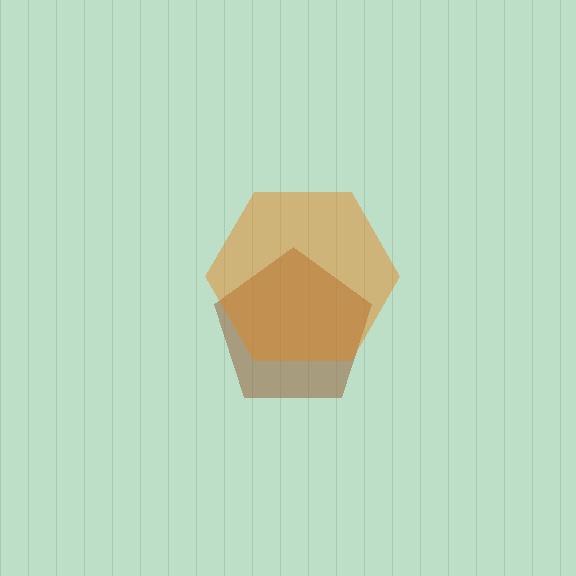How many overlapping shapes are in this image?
There are 2 overlapping shapes in the image.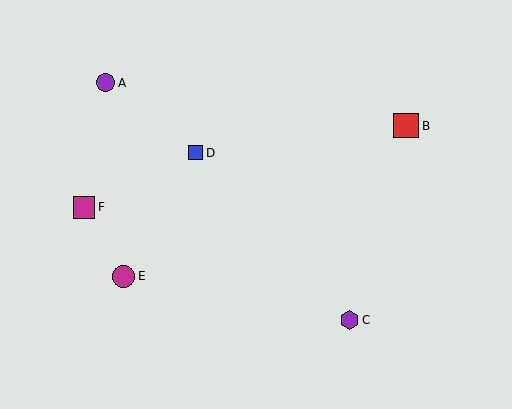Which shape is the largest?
The red square (labeled B) is the largest.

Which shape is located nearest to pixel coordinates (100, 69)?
The purple circle (labeled A) at (106, 83) is nearest to that location.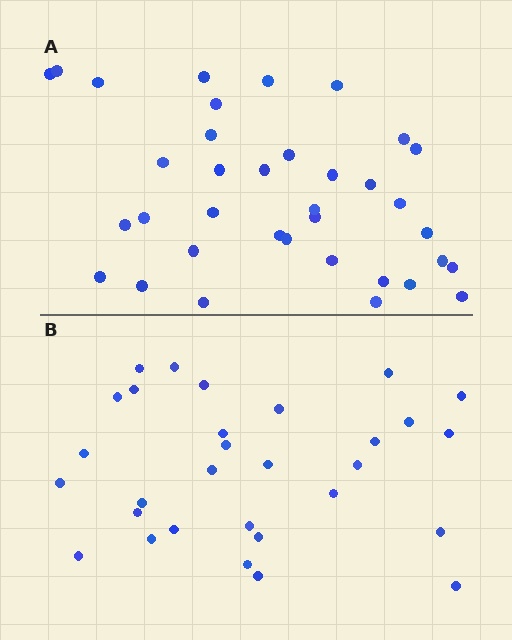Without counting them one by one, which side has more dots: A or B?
Region A (the top region) has more dots.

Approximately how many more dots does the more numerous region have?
Region A has about 6 more dots than region B.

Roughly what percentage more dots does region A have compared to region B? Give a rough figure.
About 20% more.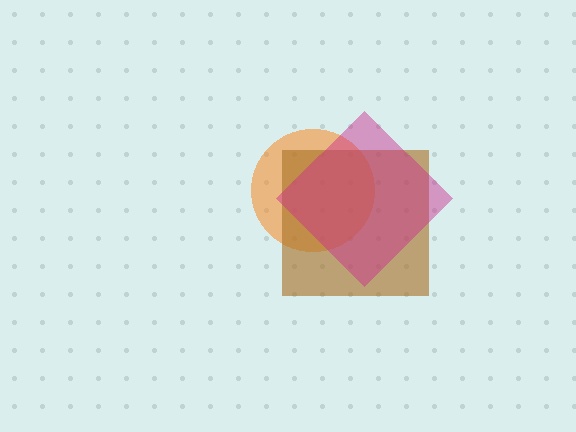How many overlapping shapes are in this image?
There are 3 overlapping shapes in the image.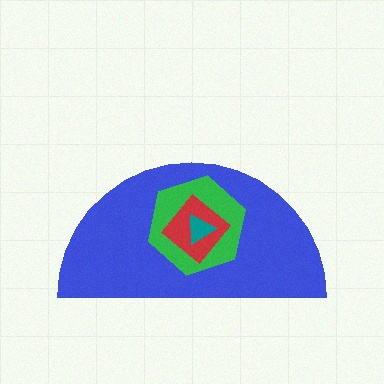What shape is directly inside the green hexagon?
The red diamond.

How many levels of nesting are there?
4.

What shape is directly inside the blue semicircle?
The green hexagon.